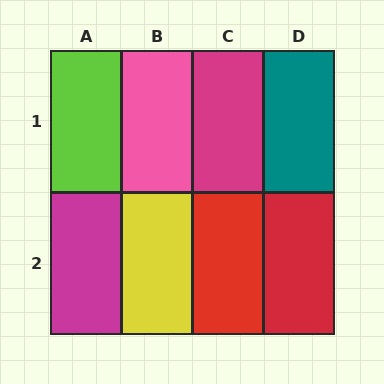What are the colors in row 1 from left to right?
Lime, pink, magenta, teal.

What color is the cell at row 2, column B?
Yellow.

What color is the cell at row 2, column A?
Magenta.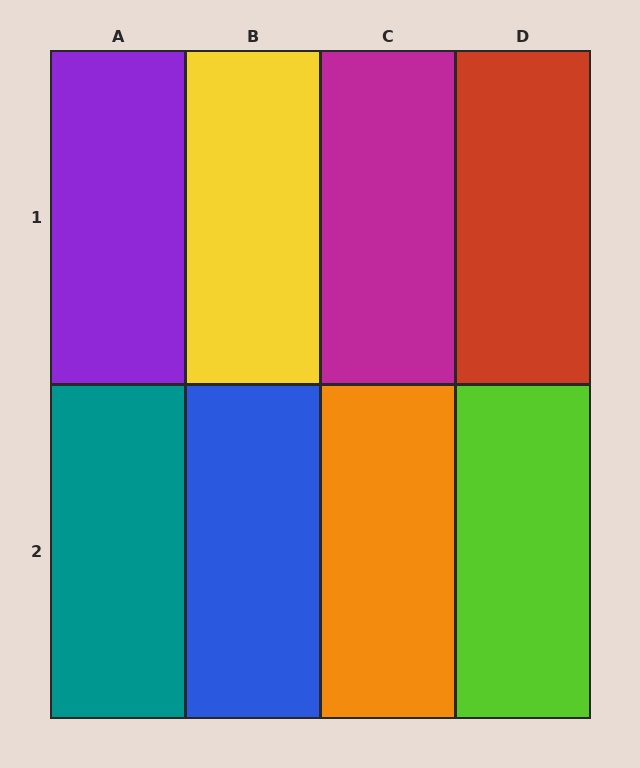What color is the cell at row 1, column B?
Yellow.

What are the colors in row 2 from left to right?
Teal, blue, orange, lime.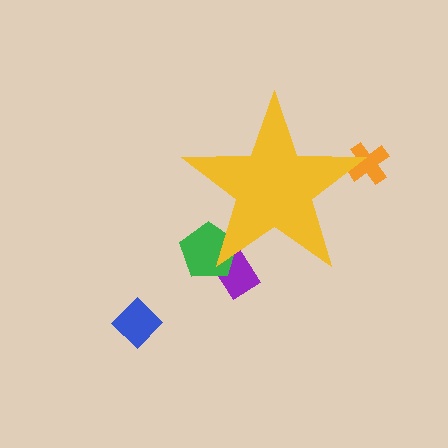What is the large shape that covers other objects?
A yellow star.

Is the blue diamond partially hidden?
No, the blue diamond is fully visible.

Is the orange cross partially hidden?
Yes, the orange cross is partially hidden behind the yellow star.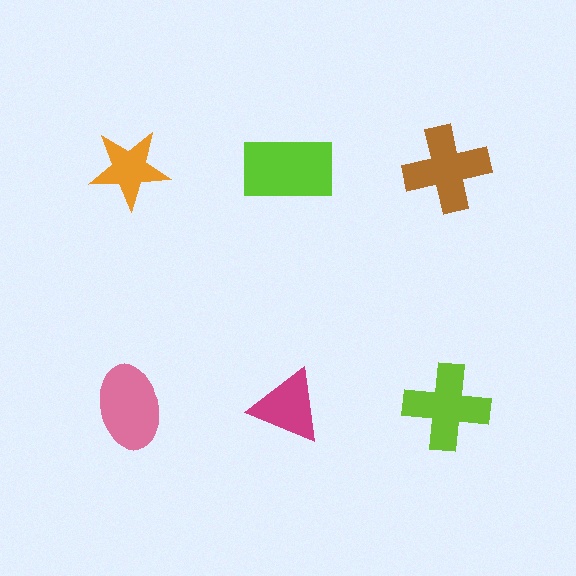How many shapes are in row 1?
3 shapes.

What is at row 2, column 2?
A magenta triangle.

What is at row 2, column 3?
A lime cross.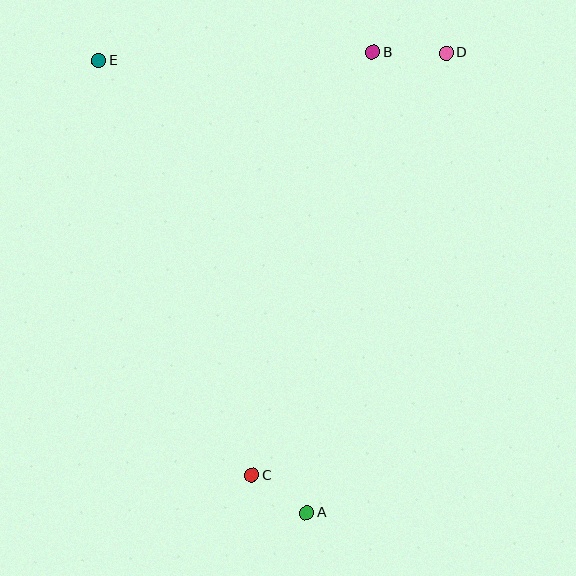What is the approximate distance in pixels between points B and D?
The distance between B and D is approximately 74 pixels.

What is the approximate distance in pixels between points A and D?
The distance between A and D is approximately 480 pixels.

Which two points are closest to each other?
Points A and C are closest to each other.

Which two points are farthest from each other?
Points A and E are farthest from each other.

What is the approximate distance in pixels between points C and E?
The distance between C and E is approximately 442 pixels.